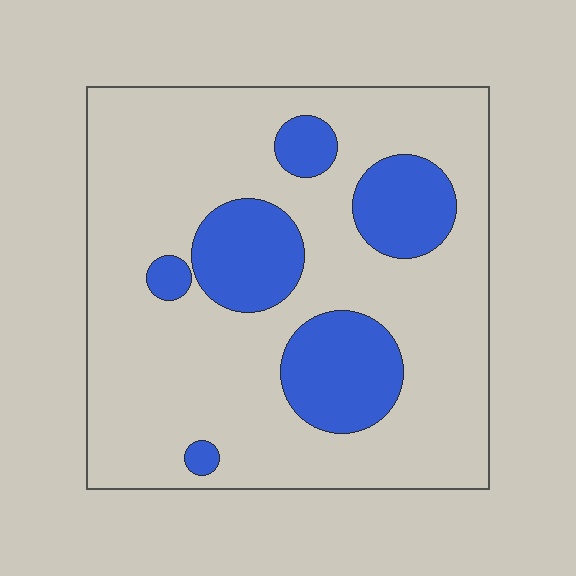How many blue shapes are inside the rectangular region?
6.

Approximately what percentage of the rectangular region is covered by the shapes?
Approximately 25%.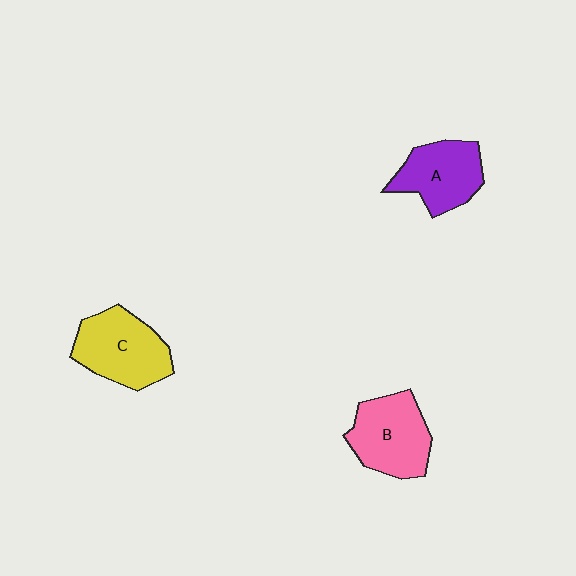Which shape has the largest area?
Shape C (yellow).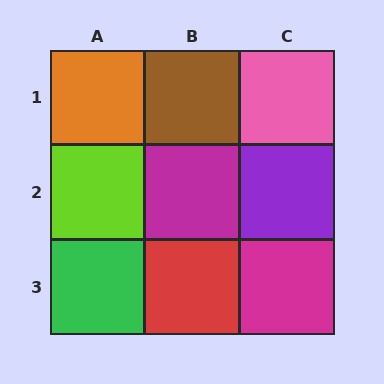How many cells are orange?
1 cell is orange.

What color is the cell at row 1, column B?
Brown.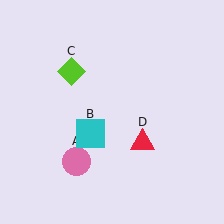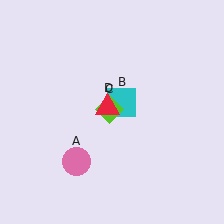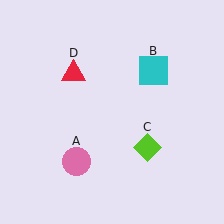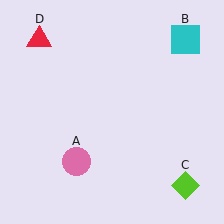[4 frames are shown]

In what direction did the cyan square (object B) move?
The cyan square (object B) moved up and to the right.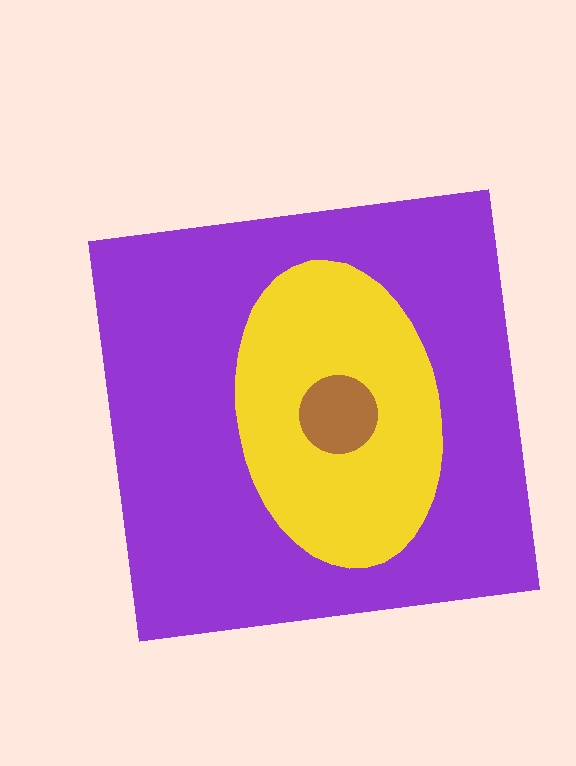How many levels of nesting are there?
3.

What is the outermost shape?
The purple square.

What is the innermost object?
The brown circle.